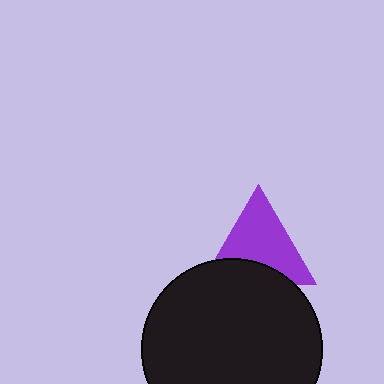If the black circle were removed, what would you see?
You would see the complete purple triangle.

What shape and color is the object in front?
The object in front is a black circle.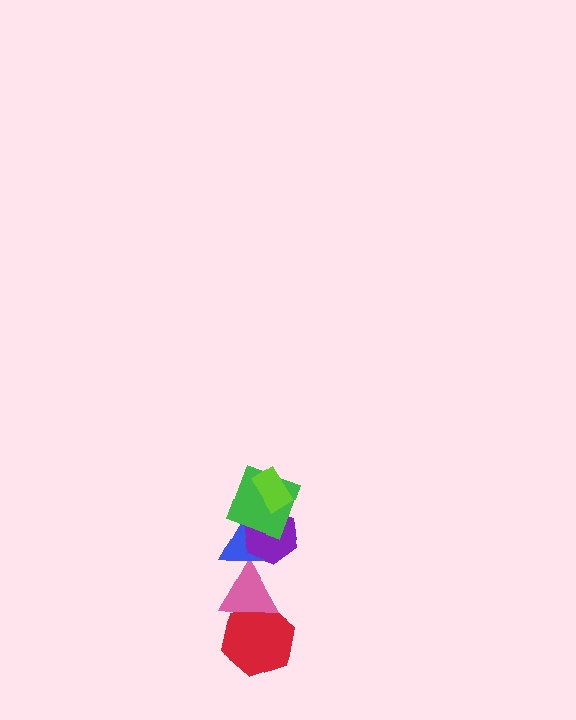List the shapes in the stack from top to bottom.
From top to bottom: the lime rectangle, the green square, the purple hexagon, the blue triangle, the pink triangle, the red hexagon.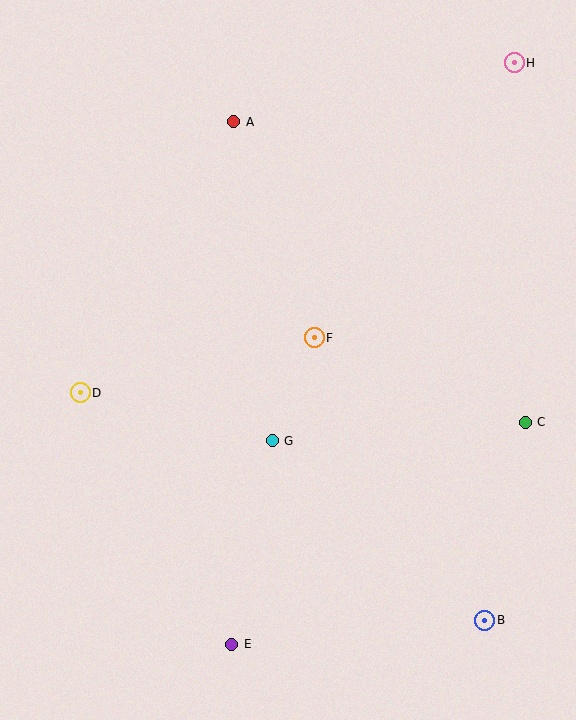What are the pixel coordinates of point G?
Point G is at (273, 441).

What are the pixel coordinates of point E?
Point E is at (232, 644).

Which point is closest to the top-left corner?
Point A is closest to the top-left corner.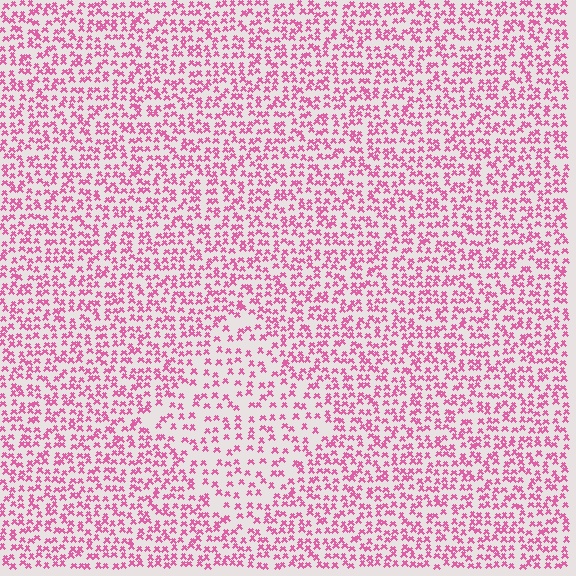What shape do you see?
I see a diamond.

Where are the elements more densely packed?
The elements are more densely packed outside the diamond boundary.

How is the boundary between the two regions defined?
The boundary is defined by a change in element density (approximately 1.7x ratio). All elements are the same color, size, and shape.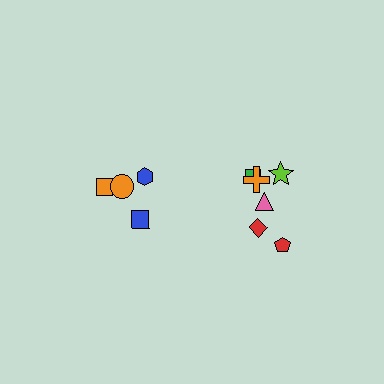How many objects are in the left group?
There are 4 objects.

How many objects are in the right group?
There are 6 objects.